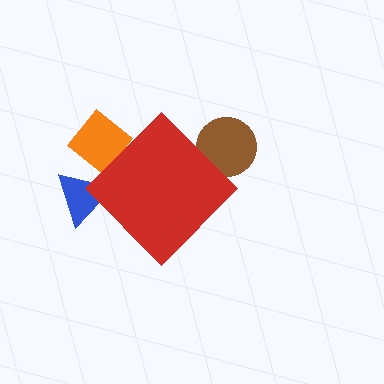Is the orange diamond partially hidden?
Yes, the orange diamond is partially hidden behind the red diamond.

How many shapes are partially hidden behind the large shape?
3 shapes are partially hidden.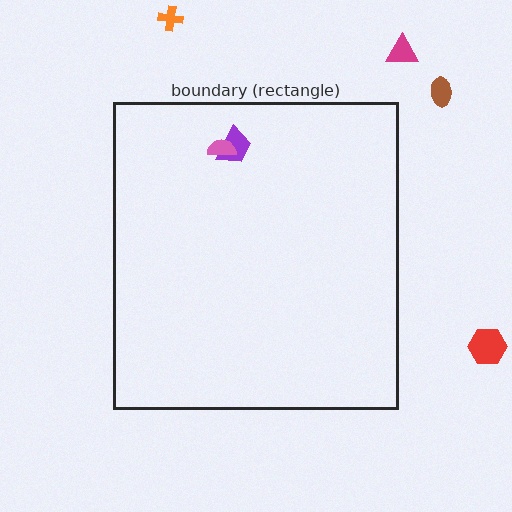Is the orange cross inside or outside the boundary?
Outside.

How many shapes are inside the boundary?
2 inside, 4 outside.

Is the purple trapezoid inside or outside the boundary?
Inside.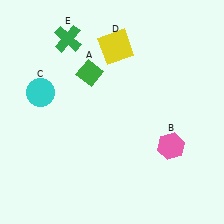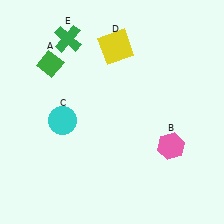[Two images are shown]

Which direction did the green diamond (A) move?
The green diamond (A) moved left.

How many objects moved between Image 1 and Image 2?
2 objects moved between the two images.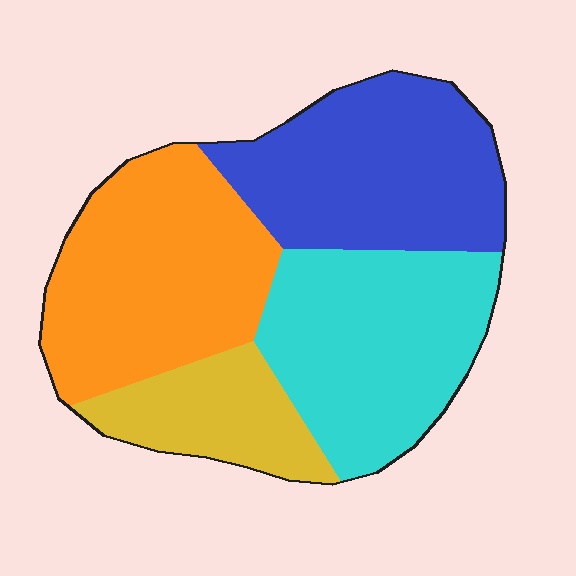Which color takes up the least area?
Yellow, at roughly 15%.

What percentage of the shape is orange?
Orange covers 30% of the shape.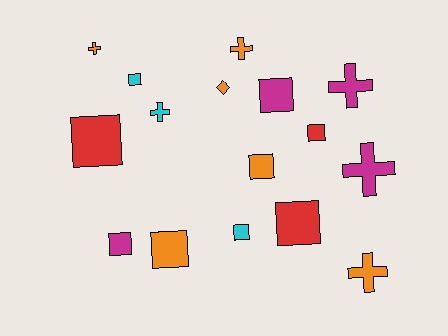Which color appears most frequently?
Orange, with 6 objects.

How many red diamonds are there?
There are no red diamonds.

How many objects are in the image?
There are 16 objects.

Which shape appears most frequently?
Square, with 9 objects.